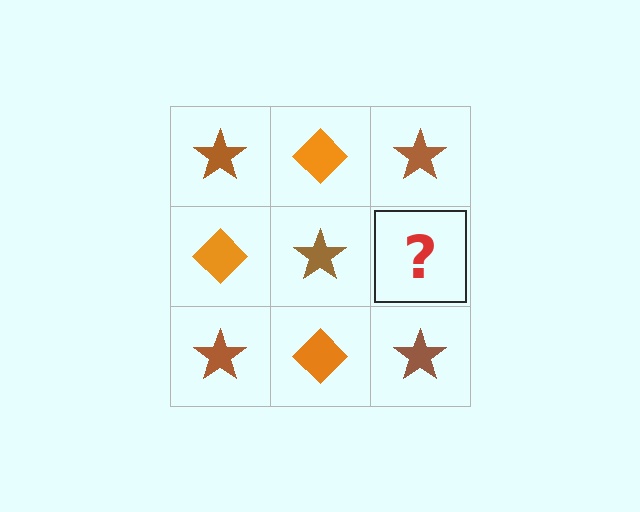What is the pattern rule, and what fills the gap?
The rule is that it alternates brown star and orange diamond in a checkerboard pattern. The gap should be filled with an orange diamond.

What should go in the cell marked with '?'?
The missing cell should contain an orange diamond.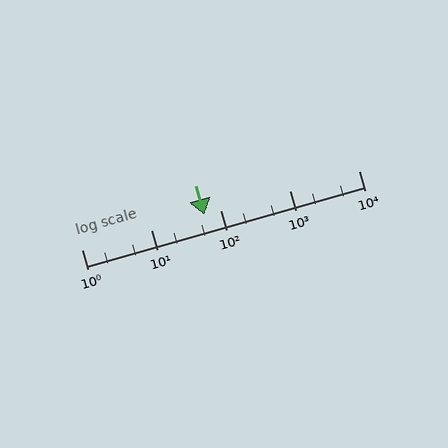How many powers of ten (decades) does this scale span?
The scale spans 4 decades, from 1 to 10000.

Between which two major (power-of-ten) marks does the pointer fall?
The pointer is between 10 and 100.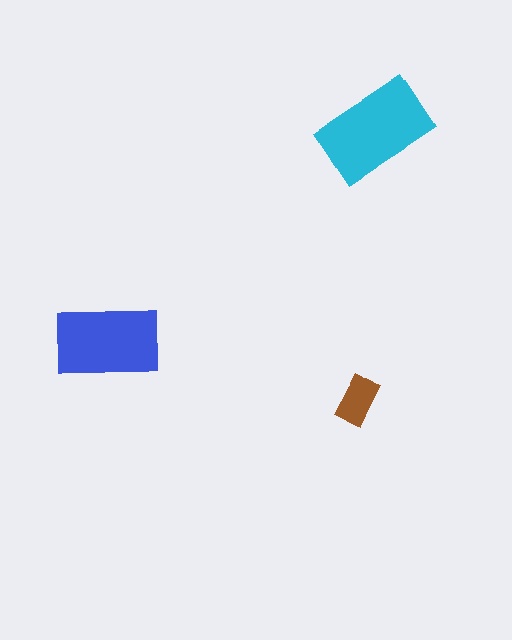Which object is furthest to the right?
The cyan rectangle is rightmost.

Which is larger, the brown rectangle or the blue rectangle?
The blue one.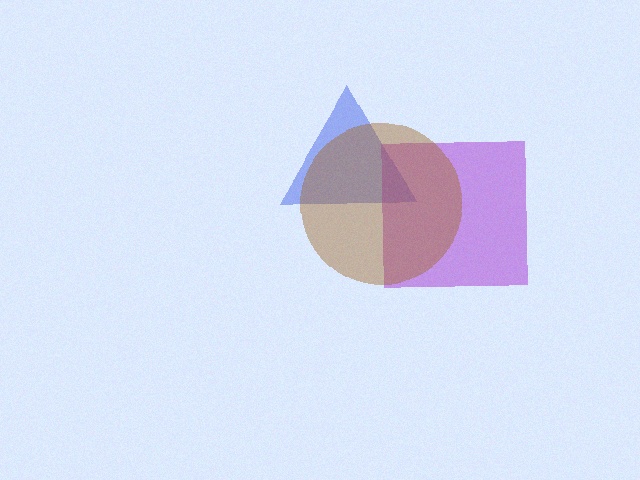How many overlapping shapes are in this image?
There are 3 overlapping shapes in the image.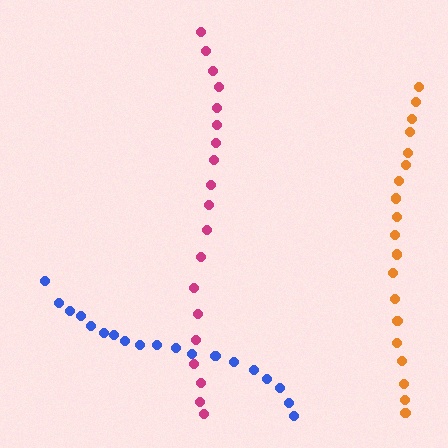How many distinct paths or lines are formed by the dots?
There are 3 distinct paths.